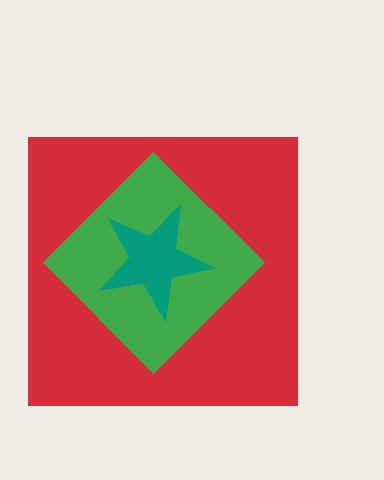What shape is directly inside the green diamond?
The teal star.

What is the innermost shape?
The teal star.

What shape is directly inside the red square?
The green diamond.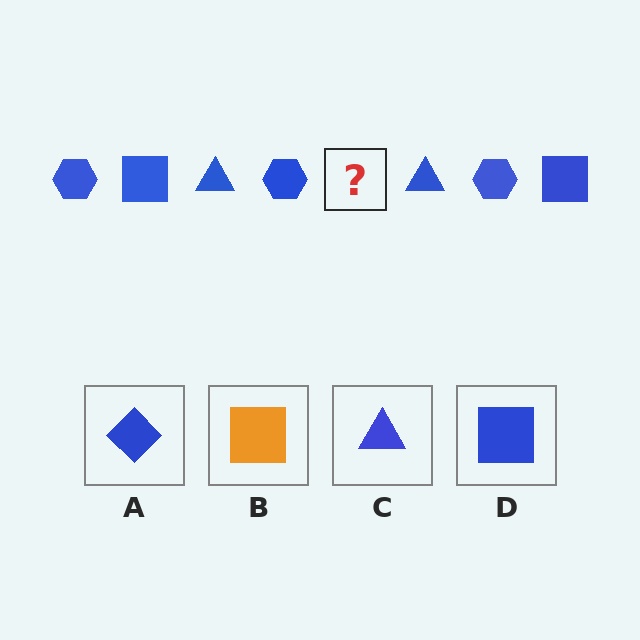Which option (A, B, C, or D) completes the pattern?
D.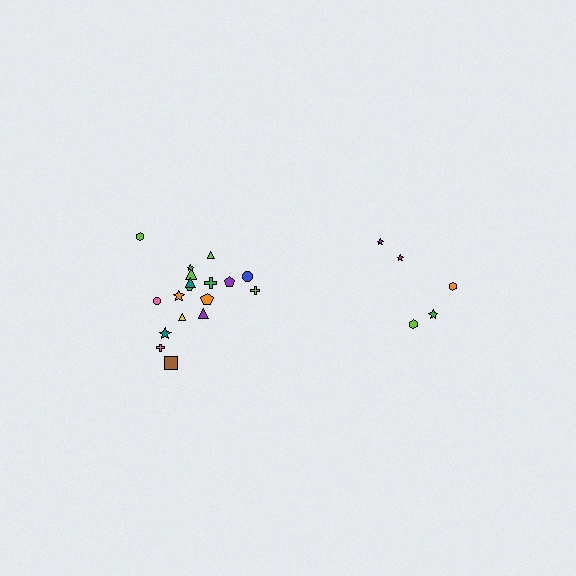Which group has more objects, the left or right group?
The left group.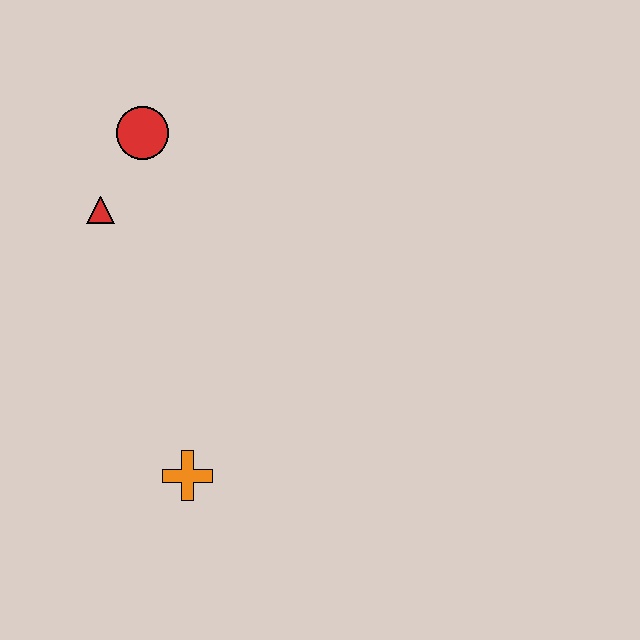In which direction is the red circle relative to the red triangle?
The red circle is above the red triangle.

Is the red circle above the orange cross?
Yes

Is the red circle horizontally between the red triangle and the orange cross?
Yes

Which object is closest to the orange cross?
The red triangle is closest to the orange cross.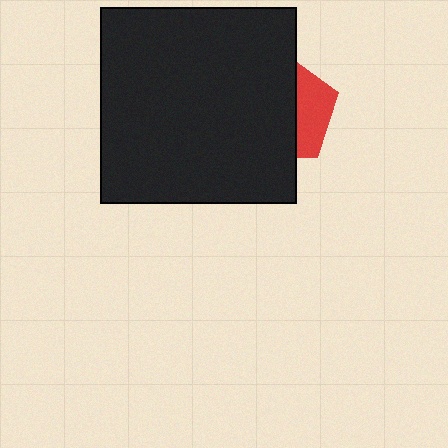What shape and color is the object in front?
The object in front is a black square.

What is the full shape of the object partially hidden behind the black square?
The partially hidden object is a red pentagon.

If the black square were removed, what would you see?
You would see the complete red pentagon.